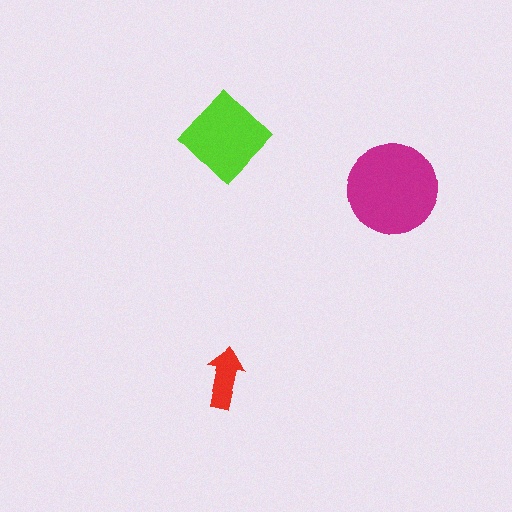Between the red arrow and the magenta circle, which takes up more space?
The magenta circle.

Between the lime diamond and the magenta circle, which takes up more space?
The magenta circle.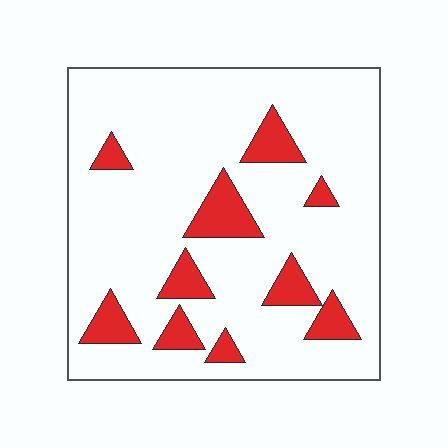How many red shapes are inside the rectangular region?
10.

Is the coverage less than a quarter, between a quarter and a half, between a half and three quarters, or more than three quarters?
Less than a quarter.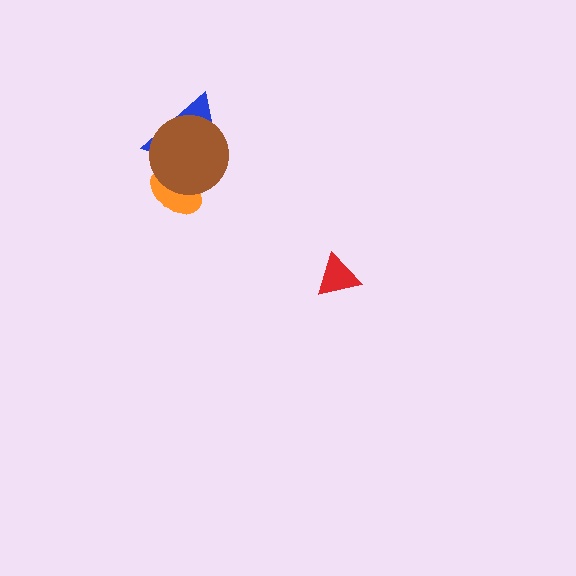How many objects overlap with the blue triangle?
2 objects overlap with the blue triangle.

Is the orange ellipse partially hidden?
Yes, it is partially covered by another shape.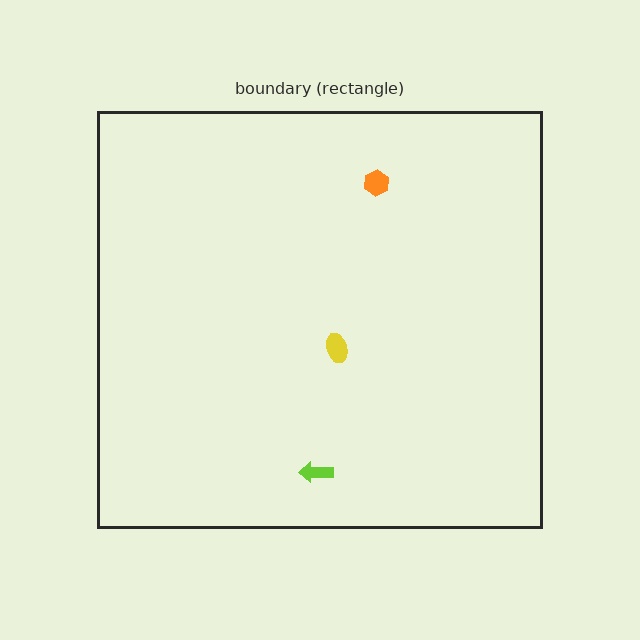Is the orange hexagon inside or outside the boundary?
Inside.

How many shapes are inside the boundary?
3 inside, 0 outside.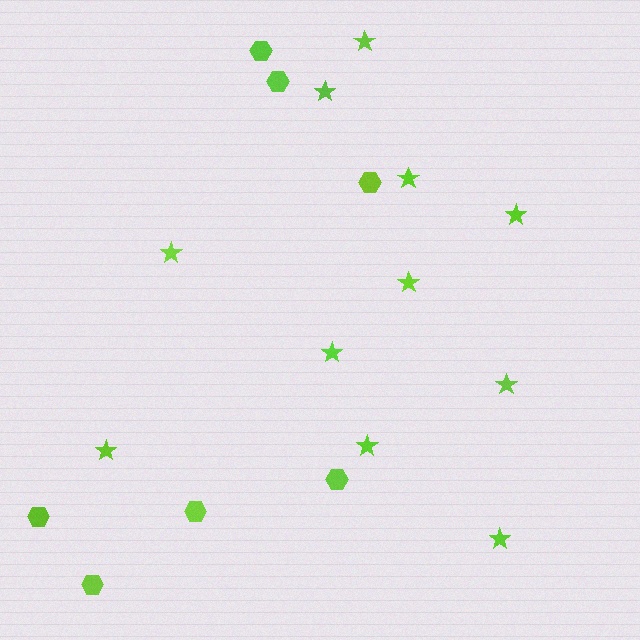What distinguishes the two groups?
There are 2 groups: one group of hexagons (7) and one group of stars (11).